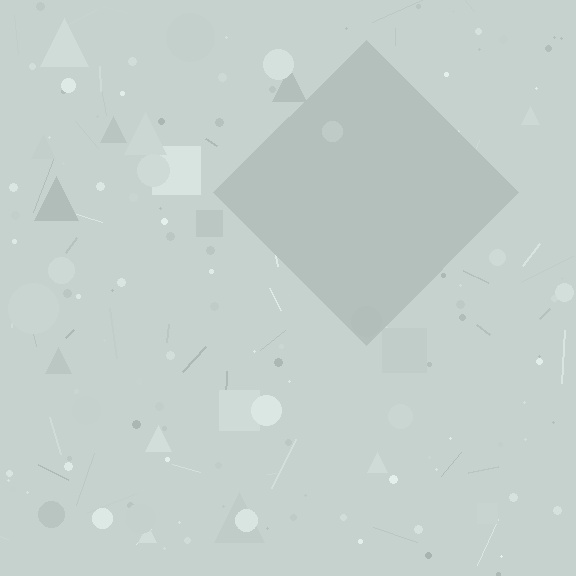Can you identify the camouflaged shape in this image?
The camouflaged shape is a diamond.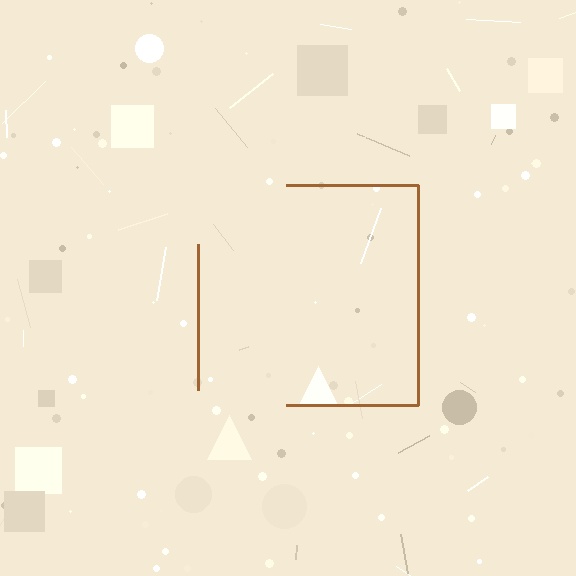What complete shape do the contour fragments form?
The contour fragments form a square.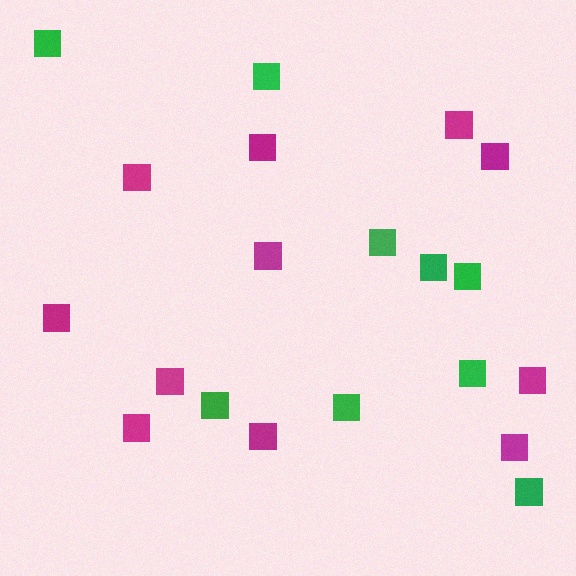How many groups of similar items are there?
There are 2 groups: one group of magenta squares (11) and one group of green squares (9).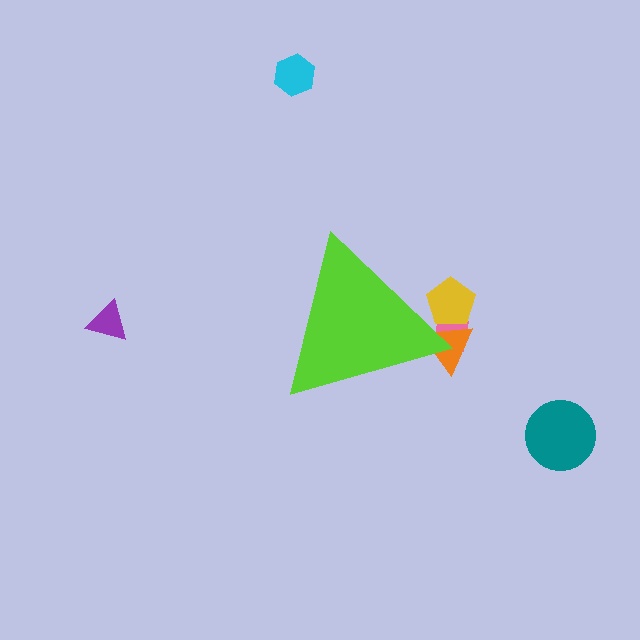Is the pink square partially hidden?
Yes, the pink square is partially hidden behind the lime triangle.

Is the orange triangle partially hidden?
Yes, the orange triangle is partially hidden behind the lime triangle.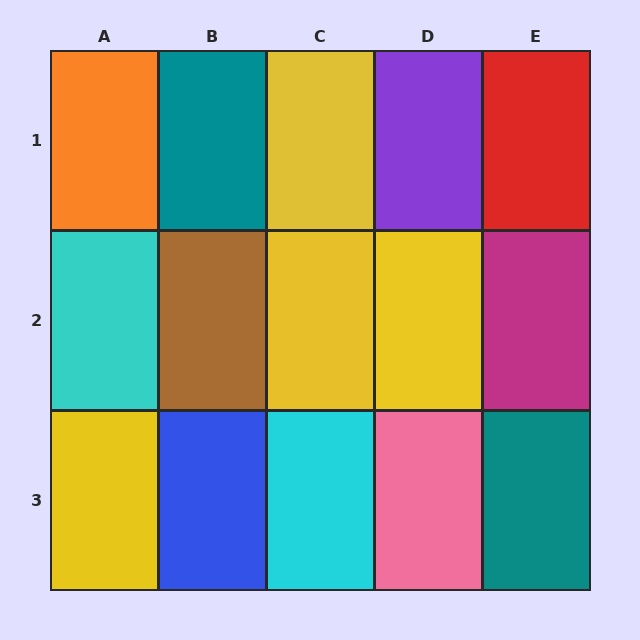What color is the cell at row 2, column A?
Cyan.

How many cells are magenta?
1 cell is magenta.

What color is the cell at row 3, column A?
Yellow.